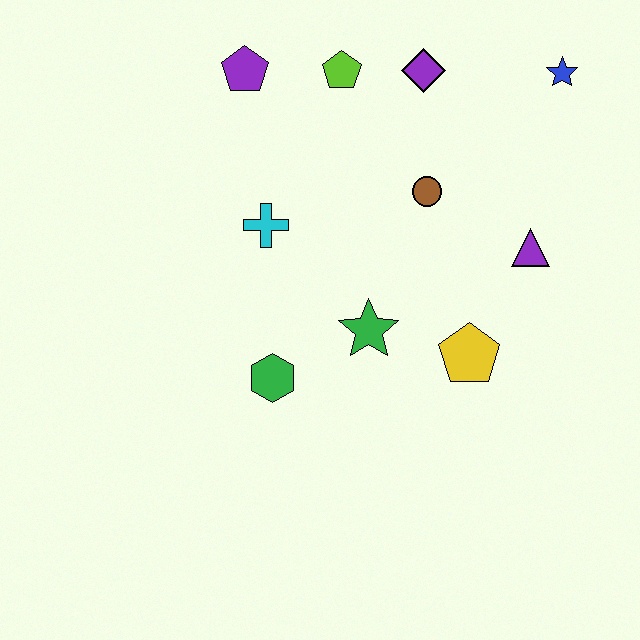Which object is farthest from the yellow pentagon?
The purple pentagon is farthest from the yellow pentagon.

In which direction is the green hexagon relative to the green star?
The green hexagon is to the left of the green star.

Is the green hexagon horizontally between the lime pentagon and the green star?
No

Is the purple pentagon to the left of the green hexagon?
Yes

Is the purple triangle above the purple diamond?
No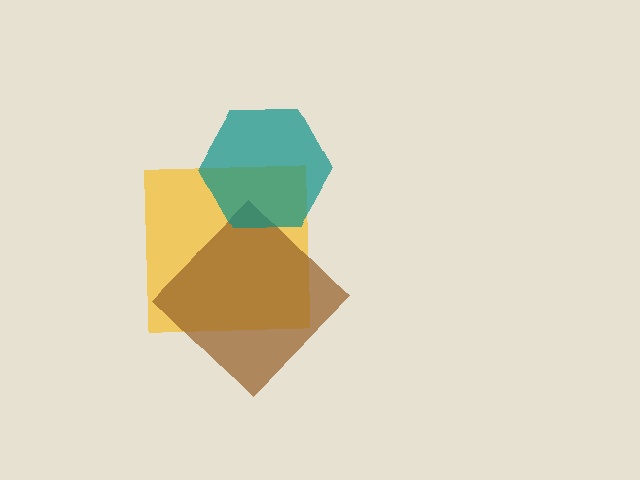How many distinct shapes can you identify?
There are 3 distinct shapes: a yellow square, a brown diamond, a teal hexagon.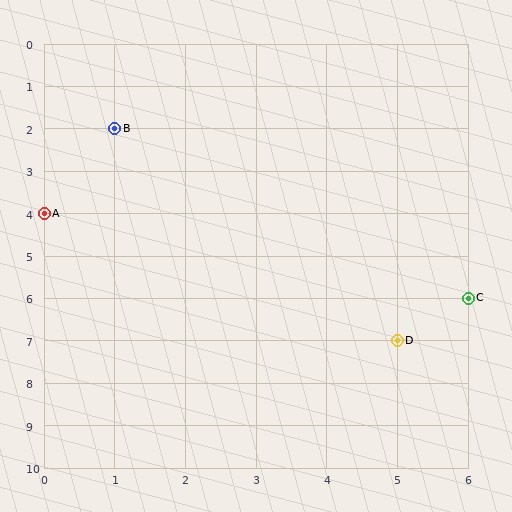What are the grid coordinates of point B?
Point B is at grid coordinates (1, 2).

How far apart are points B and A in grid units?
Points B and A are 1 column and 2 rows apart (about 2.2 grid units diagonally).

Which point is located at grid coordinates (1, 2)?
Point B is at (1, 2).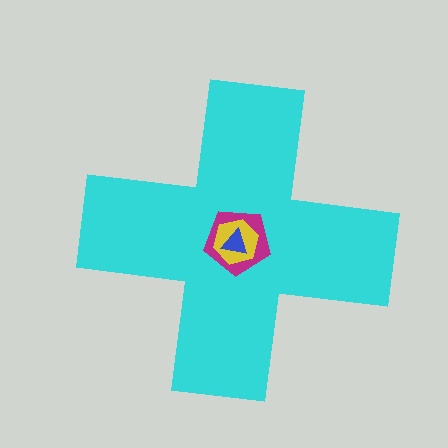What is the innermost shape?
The blue triangle.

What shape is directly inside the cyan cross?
The magenta pentagon.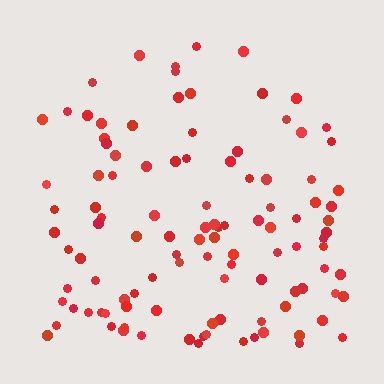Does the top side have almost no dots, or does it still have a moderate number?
Still a moderate number, just noticeably fewer than the bottom.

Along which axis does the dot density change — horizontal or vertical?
Vertical.